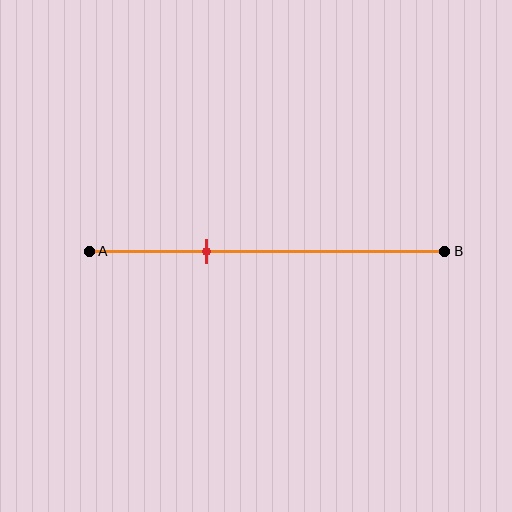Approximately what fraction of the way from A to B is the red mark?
The red mark is approximately 35% of the way from A to B.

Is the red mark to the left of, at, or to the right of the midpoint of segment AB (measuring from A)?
The red mark is to the left of the midpoint of segment AB.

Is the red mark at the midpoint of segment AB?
No, the mark is at about 35% from A, not at the 50% midpoint.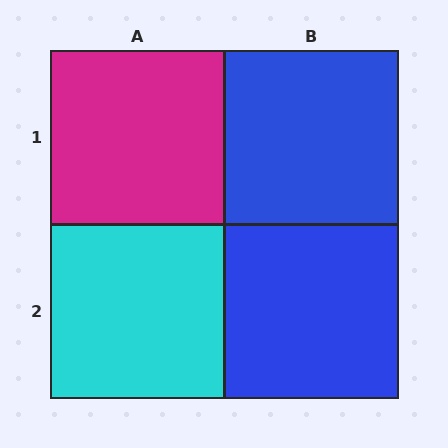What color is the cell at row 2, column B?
Blue.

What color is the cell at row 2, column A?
Cyan.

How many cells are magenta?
1 cell is magenta.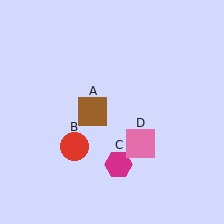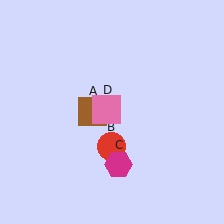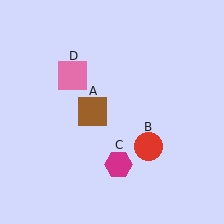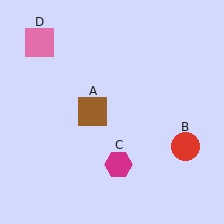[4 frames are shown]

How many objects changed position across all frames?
2 objects changed position: red circle (object B), pink square (object D).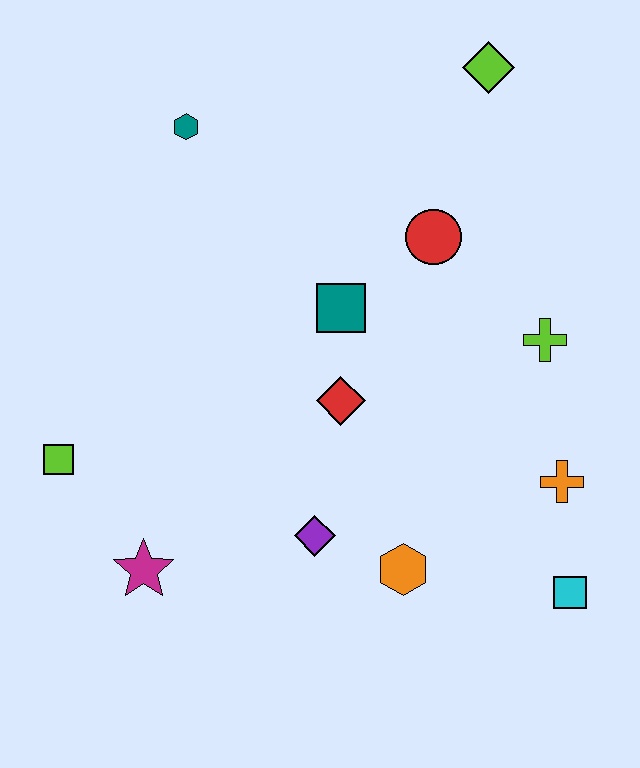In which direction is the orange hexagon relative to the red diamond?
The orange hexagon is below the red diamond.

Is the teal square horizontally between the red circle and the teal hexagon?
Yes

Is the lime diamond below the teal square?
No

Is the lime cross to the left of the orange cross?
Yes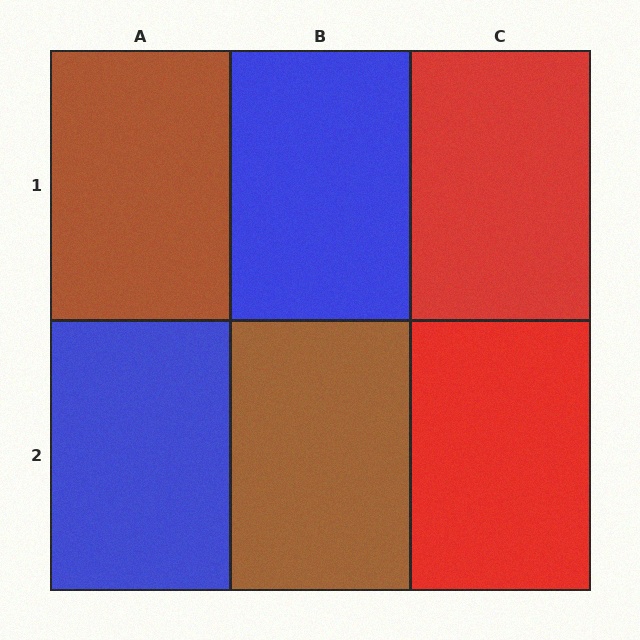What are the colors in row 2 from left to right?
Blue, brown, red.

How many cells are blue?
2 cells are blue.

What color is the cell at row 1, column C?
Red.